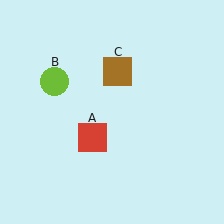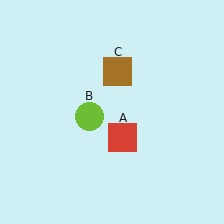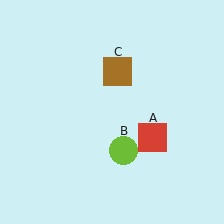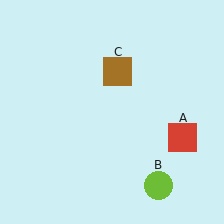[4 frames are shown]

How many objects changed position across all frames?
2 objects changed position: red square (object A), lime circle (object B).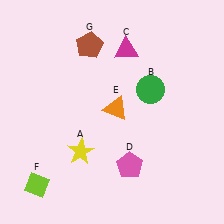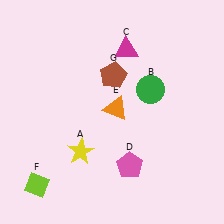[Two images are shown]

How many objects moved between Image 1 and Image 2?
1 object moved between the two images.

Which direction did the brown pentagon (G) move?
The brown pentagon (G) moved down.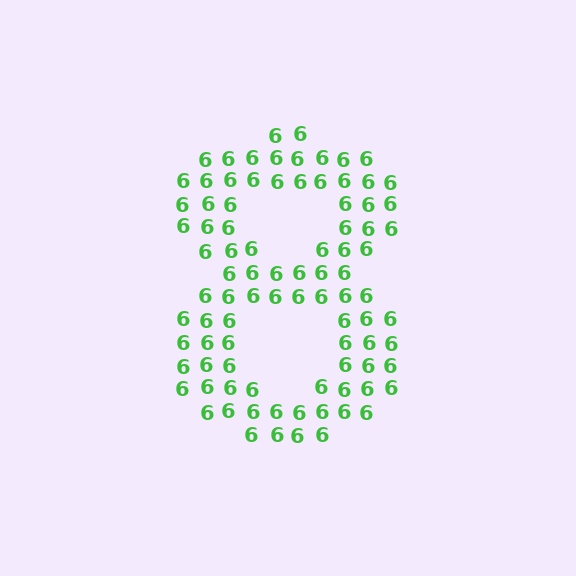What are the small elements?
The small elements are digit 6's.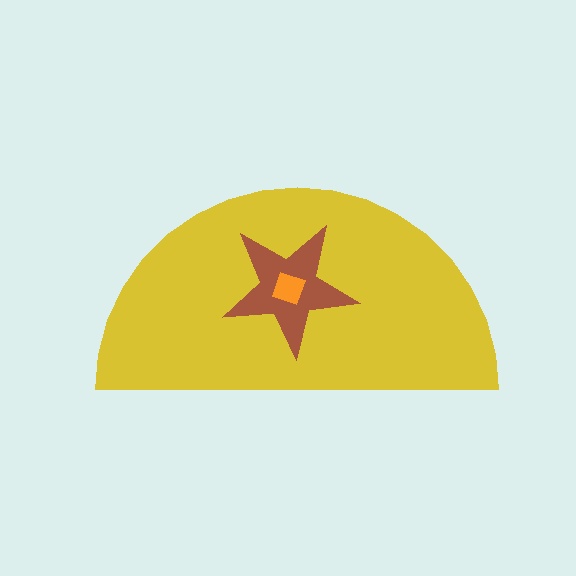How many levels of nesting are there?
3.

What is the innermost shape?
The orange square.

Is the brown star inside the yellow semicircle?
Yes.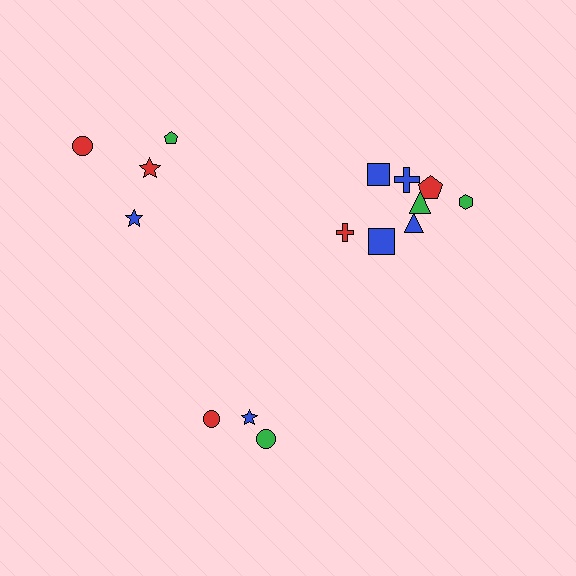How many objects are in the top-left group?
There are 4 objects.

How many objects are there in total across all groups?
There are 15 objects.